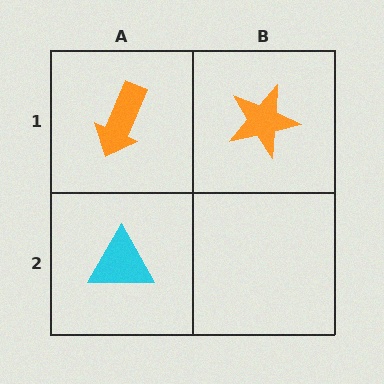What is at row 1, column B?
An orange star.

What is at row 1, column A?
An orange arrow.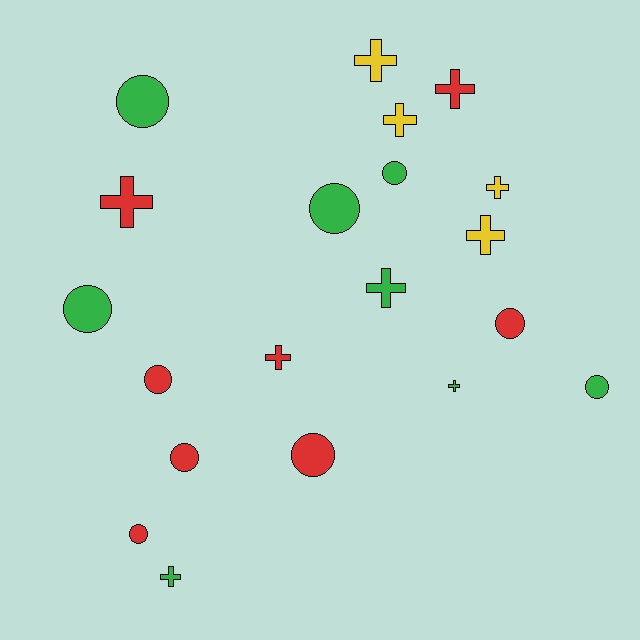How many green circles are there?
There are 5 green circles.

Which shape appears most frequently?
Circle, with 10 objects.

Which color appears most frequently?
Green, with 8 objects.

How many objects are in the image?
There are 20 objects.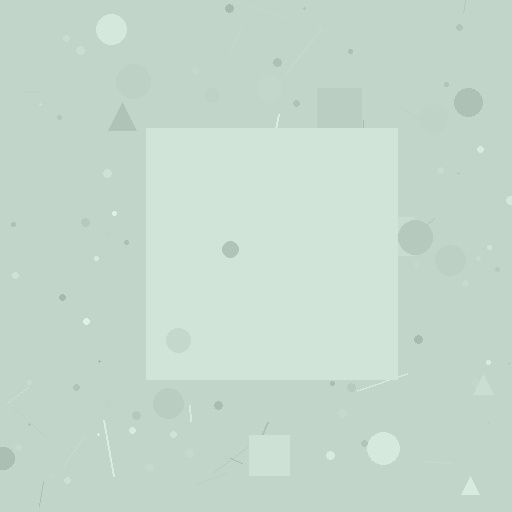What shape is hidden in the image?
A square is hidden in the image.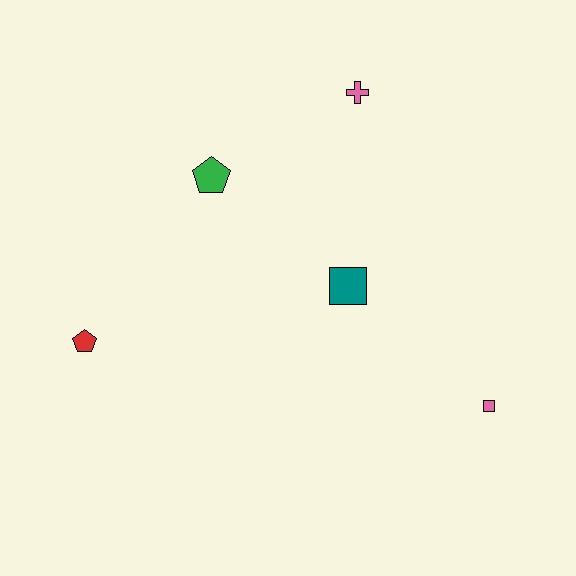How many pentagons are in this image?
There are 2 pentagons.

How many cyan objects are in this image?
There are no cyan objects.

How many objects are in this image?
There are 5 objects.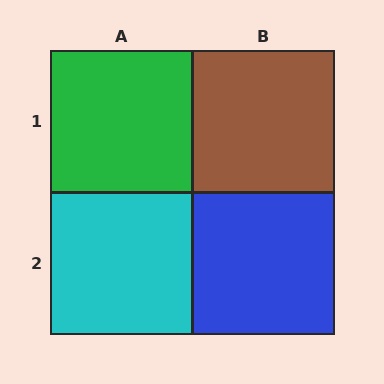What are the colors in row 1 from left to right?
Green, brown.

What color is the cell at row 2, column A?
Cyan.